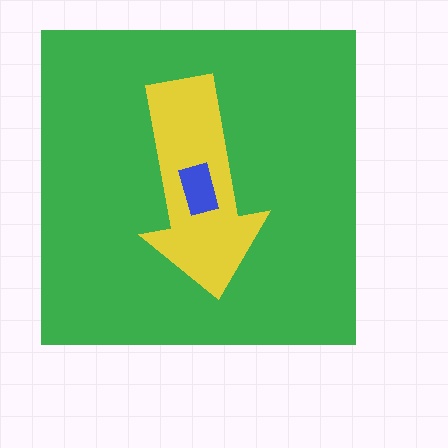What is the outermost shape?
The green square.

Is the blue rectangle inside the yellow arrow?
Yes.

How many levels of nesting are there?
3.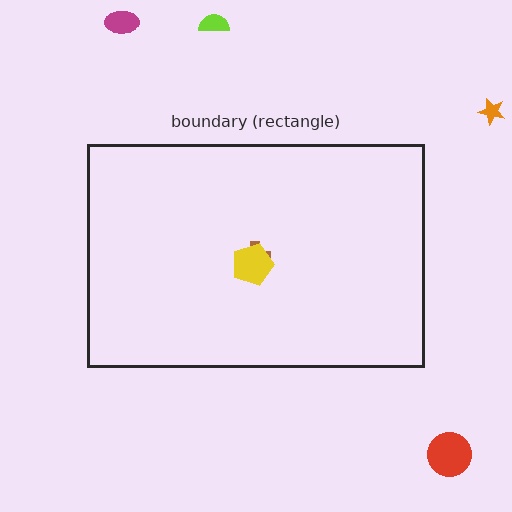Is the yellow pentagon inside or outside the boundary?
Inside.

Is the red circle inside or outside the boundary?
Outside.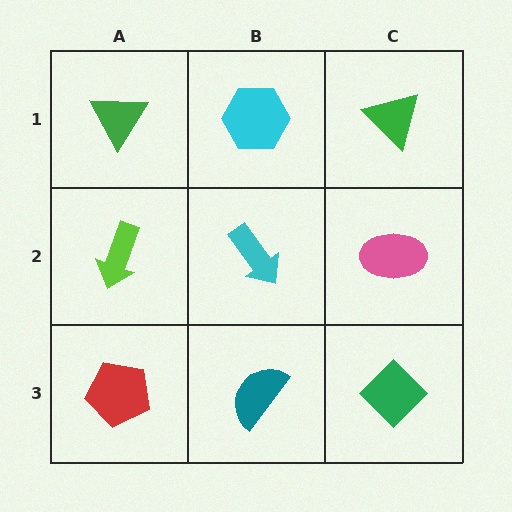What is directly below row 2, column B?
A teal semicircle.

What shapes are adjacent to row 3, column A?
A lime arrow (row 2, column A), a teal semicircle (row 3, column B).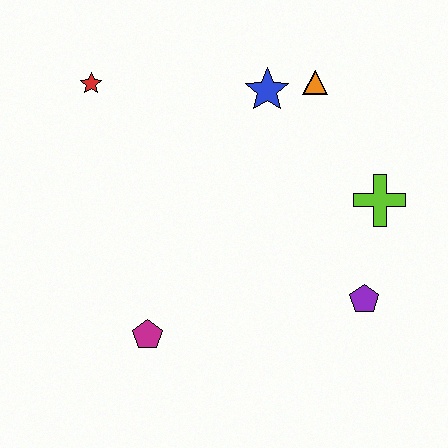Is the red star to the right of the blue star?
No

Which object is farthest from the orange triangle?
The magenta pentagon is farthest from the orange triangle.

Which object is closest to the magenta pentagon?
The purple pentagon is closest to the magenta pentagon.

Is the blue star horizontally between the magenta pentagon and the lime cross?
Yes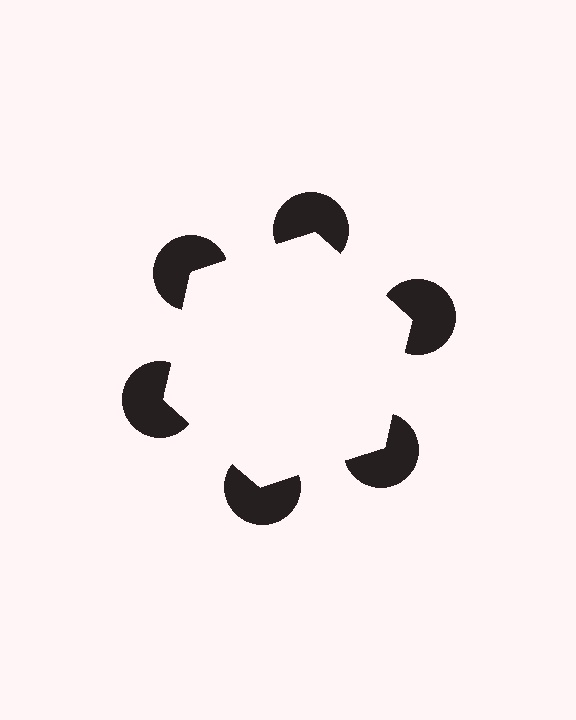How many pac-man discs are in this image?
There are 6 — one at each vertex of the illusory hexagon.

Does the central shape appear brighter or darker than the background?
It typically appears slightly brighter than the background, even though no actual brightness change is drawn.